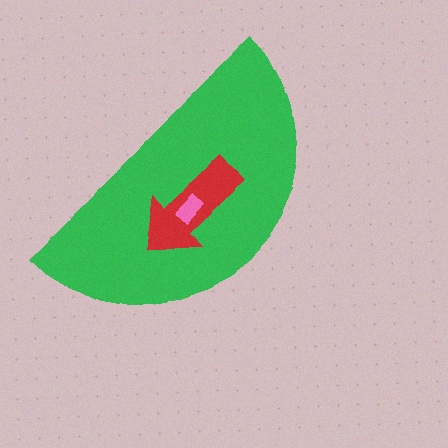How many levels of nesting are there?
3.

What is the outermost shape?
The green semicircle.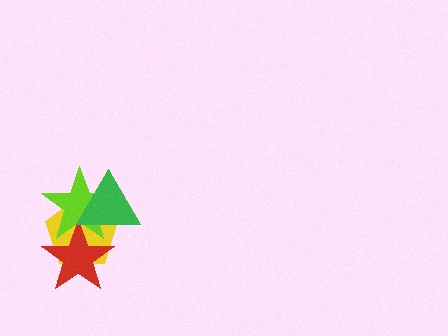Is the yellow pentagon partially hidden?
Yes, it is partially covered by another shape.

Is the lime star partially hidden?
Yes, it is partially covered by another shape.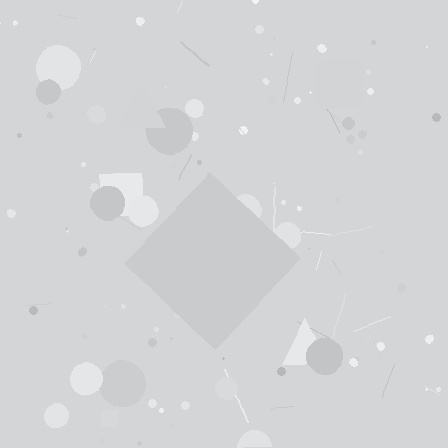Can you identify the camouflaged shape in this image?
The camouflaged shape is a diamond.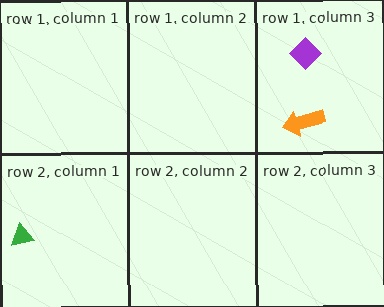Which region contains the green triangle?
The row 2, column 1 region.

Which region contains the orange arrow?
The row 1, column 3 region.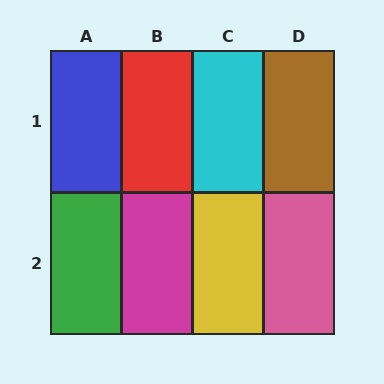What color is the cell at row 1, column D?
Brown.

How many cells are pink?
1 cell is pink.